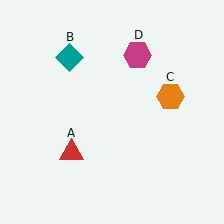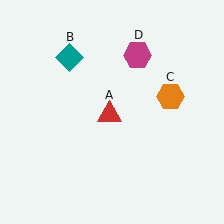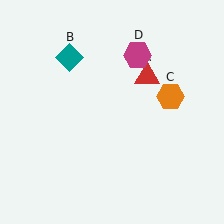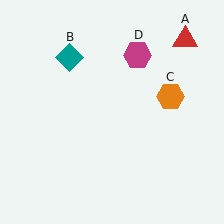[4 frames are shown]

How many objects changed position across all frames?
1 object changed position: red triangle (object A).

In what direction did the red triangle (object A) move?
The red triangle (object A) moved up and to the right.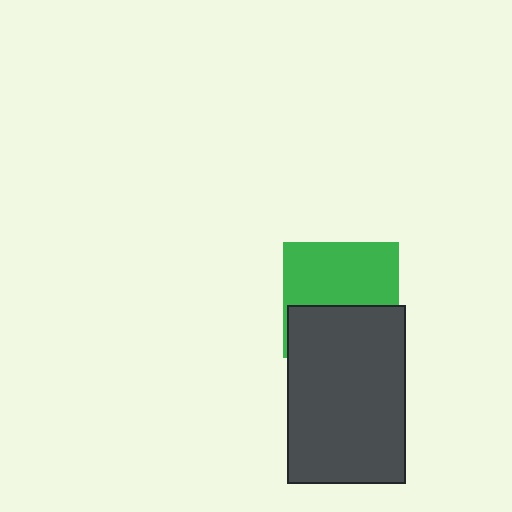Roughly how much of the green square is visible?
About half of it is visible (roughly 57%).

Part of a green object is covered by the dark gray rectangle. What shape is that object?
It is a square.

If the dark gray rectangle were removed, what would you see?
You would see the complete green square.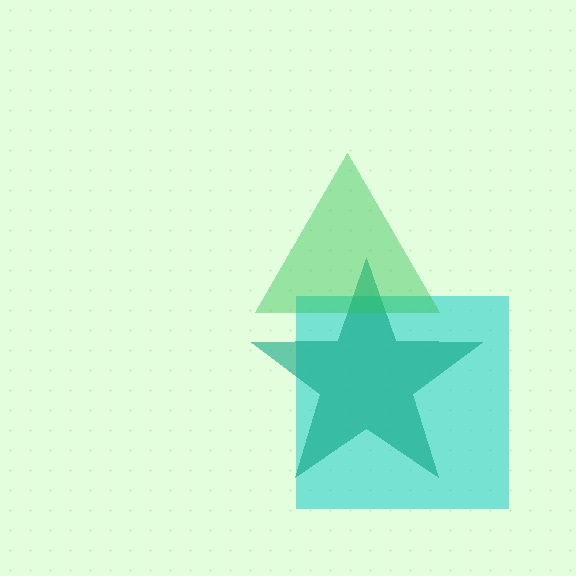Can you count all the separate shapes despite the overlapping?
Yes, there are 3 separate shapes.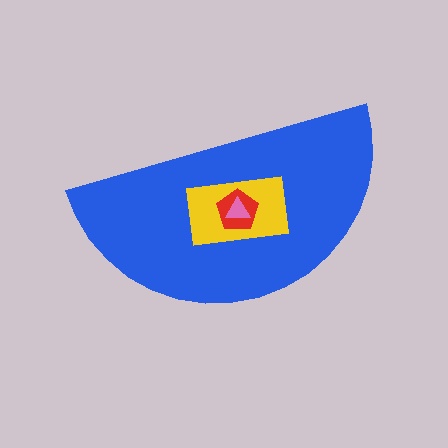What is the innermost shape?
The pink triangle.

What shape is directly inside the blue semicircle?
The yellow rectangle.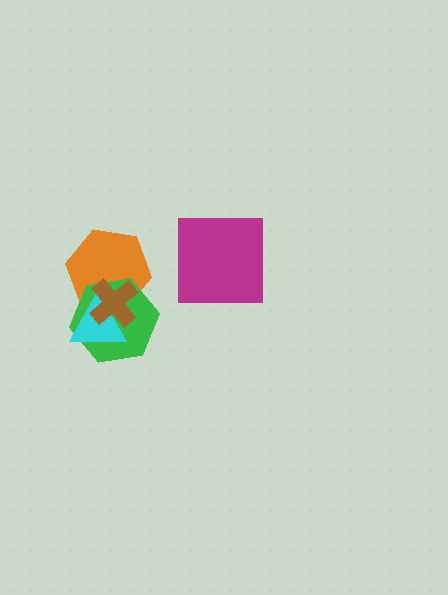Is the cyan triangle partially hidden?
Yes, it is partially covered by another shape.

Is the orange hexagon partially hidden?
Yes, it is partially covered by another shape.